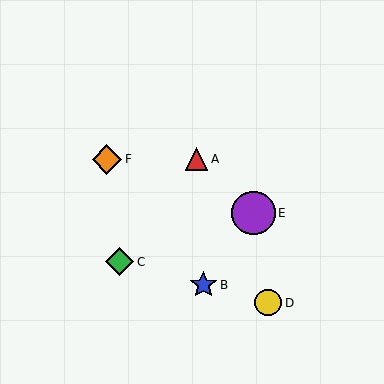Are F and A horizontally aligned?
Yes, both are at y≈159.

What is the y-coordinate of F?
Object F is at y≈159.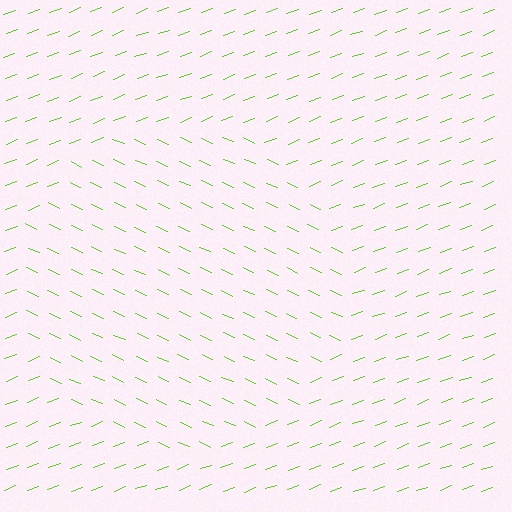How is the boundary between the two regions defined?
The boundary is defined purely by a change in line orientation (approximately 45 degrees difference). All lines are the same color and thickness.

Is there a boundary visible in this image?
Yes, there is a texture boundary formed by a change in line orientation.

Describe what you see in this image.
The image is filled with small lime line segments. A circle region in the image has lines oriented differently from the surrounding lines, creating a visible texture boundary.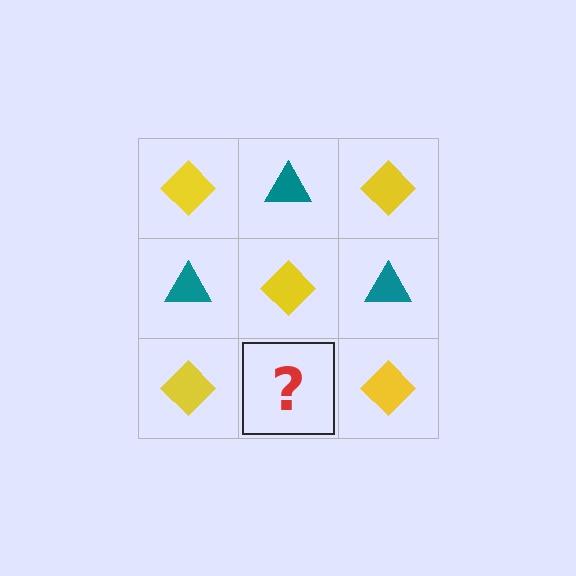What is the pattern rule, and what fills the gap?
The rule is that it alternates yellow diamond and teal triangle in a checkerboard pattern. The gap should be filled with a teal triangle.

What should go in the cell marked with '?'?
The missing cell should contain a teal triangle.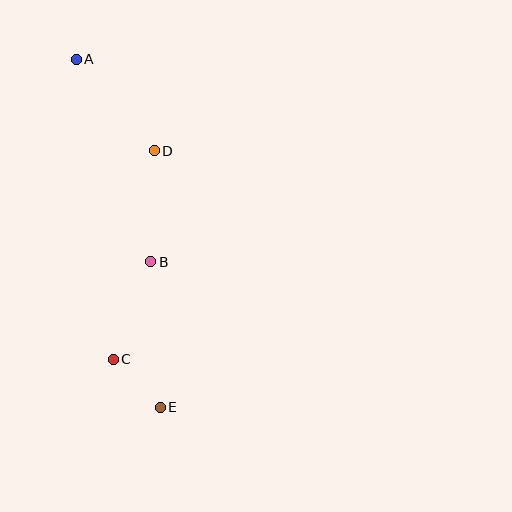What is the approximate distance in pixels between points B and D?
The distance between B and D is approximately 111 pixels.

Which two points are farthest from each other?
Points A and E are farthest from each other.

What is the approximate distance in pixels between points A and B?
The distance between A and B is approximately 216 pixels.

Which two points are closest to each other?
Points C and E are closest to each other.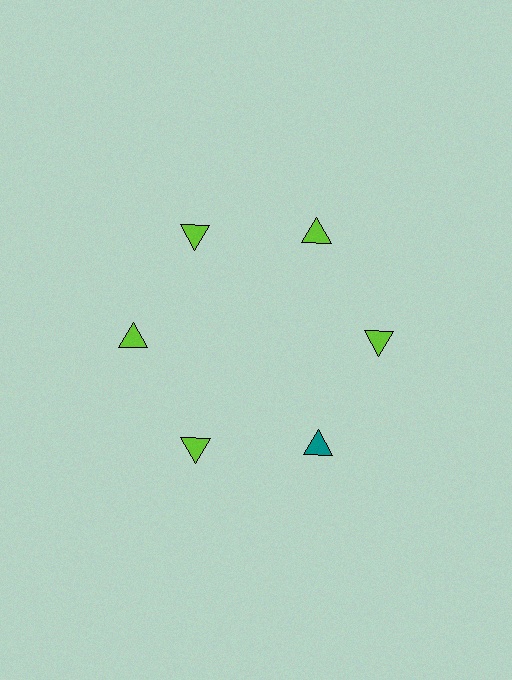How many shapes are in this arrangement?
There are 6 shapes arranged in a ring pattern.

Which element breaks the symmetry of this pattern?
The teal triangle at roughly the 5 o'clock position breaks the symmetry. All other shapes are lime triangles.